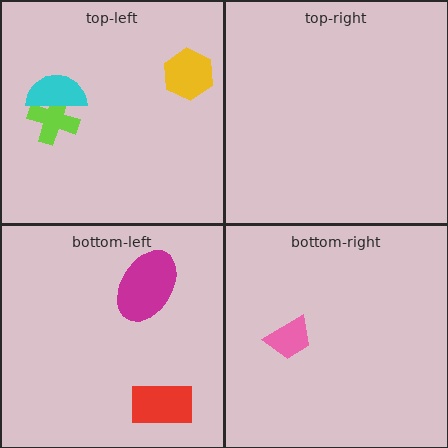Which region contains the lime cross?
The top-left region.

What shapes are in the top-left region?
The yellow hexagon, the lime cross, the cyan semicircle.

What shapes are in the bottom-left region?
The red rectangle, the magenta ellipse.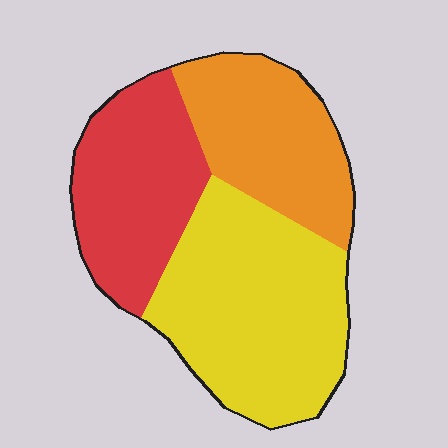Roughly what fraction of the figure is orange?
Orange takes up about one quarter (1/4) of the figure.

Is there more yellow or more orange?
Yellow.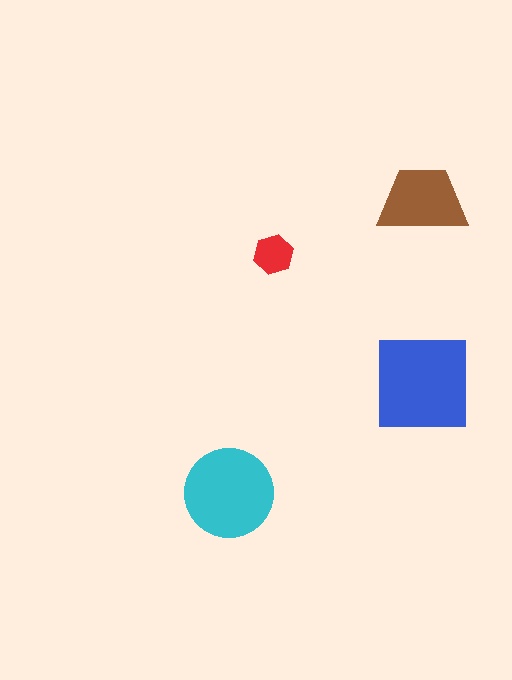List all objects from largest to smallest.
The blue square, the cyan circle, the brown trapezoid, the red hexagon.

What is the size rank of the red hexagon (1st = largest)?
4th.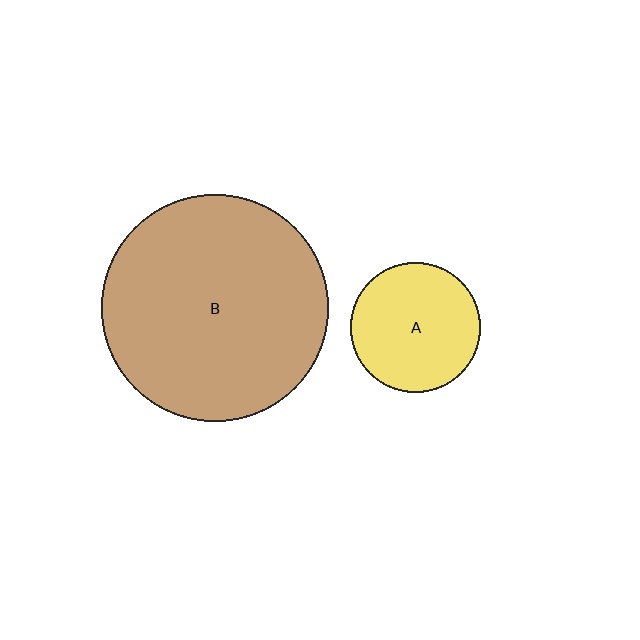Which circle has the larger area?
Circle B (brown).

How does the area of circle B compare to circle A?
Approximately 3.1 times.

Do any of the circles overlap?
No, none of the circles overlap.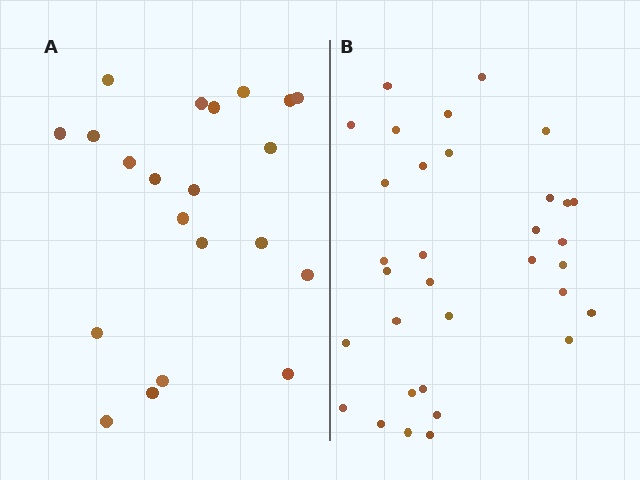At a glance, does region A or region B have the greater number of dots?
Region B (the right region) has more dots.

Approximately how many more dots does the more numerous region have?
Region B has roughly 12 or so more dots than region A.